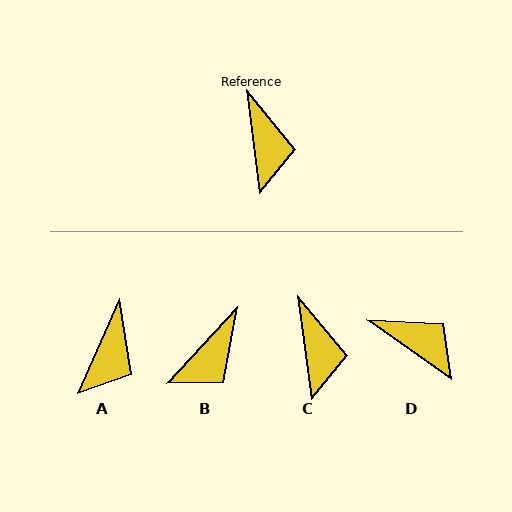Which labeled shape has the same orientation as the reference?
C.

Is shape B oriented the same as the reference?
No, it is off by about 50 degrees.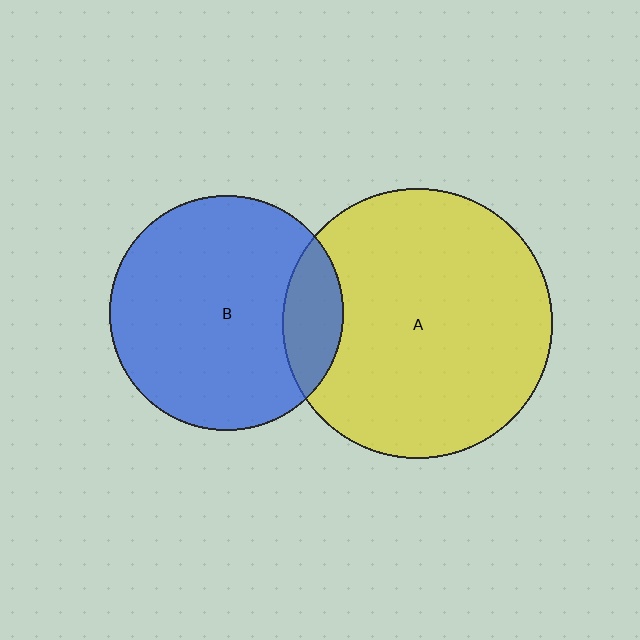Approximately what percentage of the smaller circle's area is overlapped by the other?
Approximately 15%.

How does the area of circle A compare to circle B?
Approximately 1.3 times.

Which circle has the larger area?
Circle A (yellow).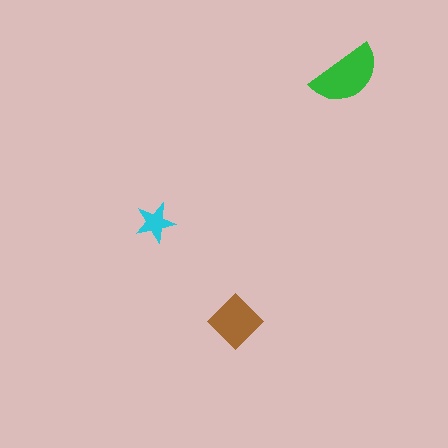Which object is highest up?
The green semicircle is topmost.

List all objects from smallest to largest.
The cyan star, the brown diamond, the green semicircle.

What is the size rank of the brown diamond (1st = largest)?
2nd.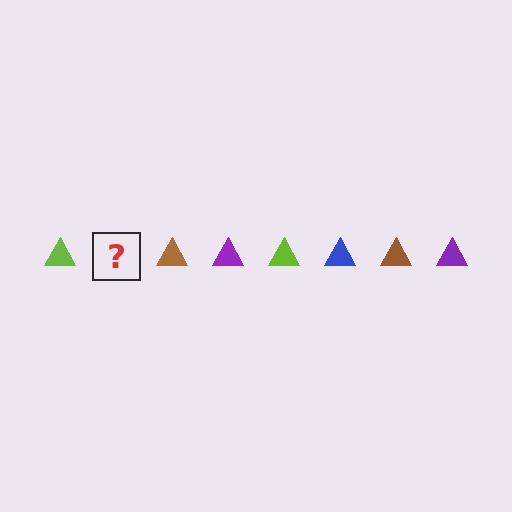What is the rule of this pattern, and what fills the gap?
The rule is that the pattern cycles through lime, blue, brown, purple triangles. The gap should be filled with a blue triangle.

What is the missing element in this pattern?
The missing element is a blue triangle.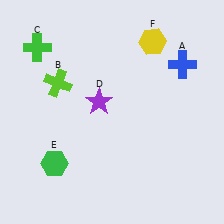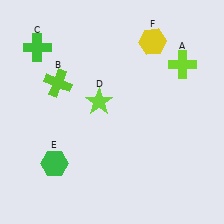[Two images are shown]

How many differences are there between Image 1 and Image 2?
There are 2 differences between the two images.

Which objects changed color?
A changed from blue to lime. D changed from purple to lime.